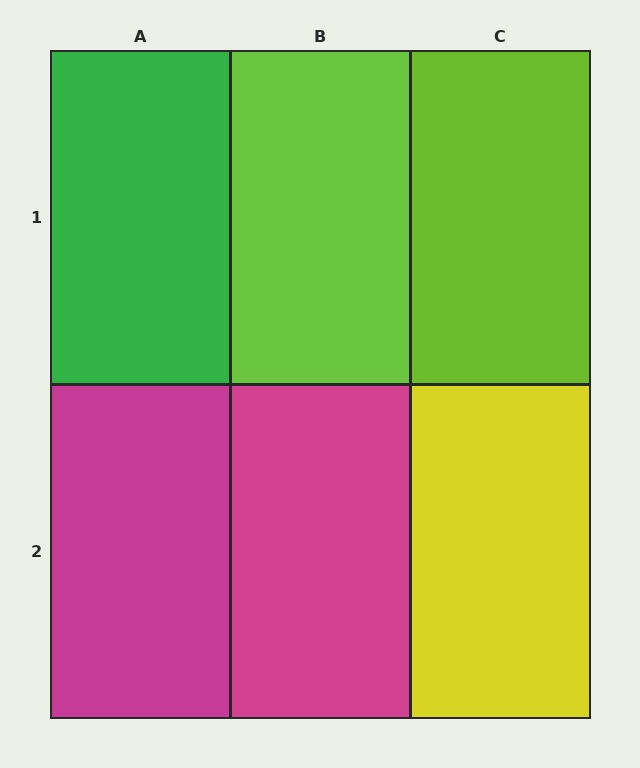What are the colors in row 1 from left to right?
Green, lime, lime.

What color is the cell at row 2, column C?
Yellow.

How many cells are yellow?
1 cell is yellow.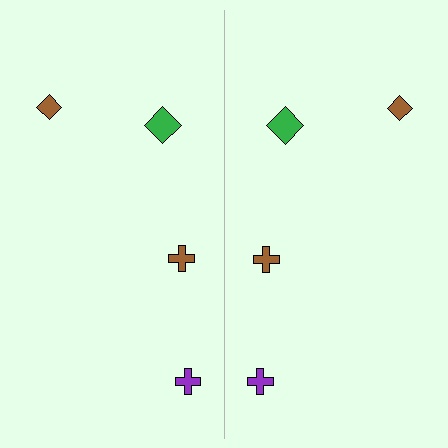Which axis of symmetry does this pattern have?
The pattern has a vertical axis of symmetry running through the center of the image.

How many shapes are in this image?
There are 8 shapes in this image.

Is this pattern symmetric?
Yes, this pattern has bilateral (reflection) symmetry.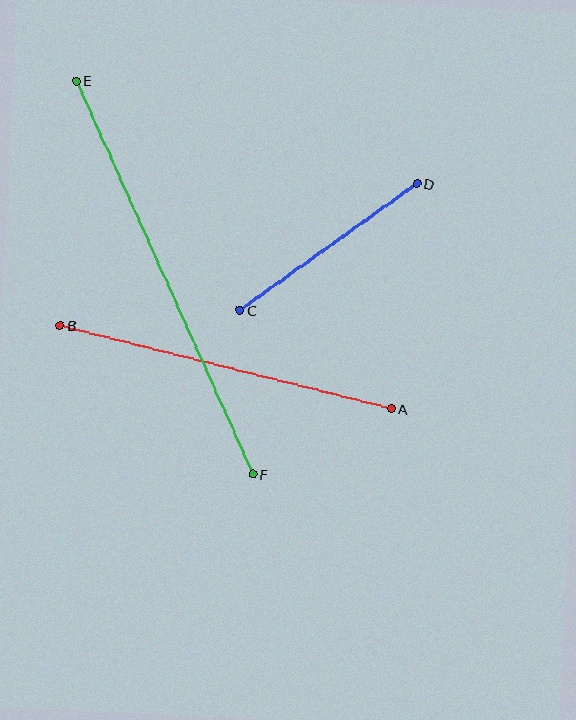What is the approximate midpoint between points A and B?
The midpoint is at approximately (226, 367) pixels.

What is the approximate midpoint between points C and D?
The midpoint is at approximately (329, 247) pixels.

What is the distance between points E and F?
The distance is approximately 432 pixels.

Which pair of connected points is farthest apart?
Points E and F are farthest apart.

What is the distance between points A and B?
The distance is approximately 341 pixels.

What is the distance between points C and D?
The distance is approximately 218 pixels.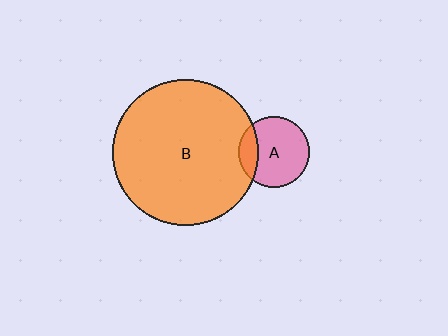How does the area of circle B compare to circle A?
Approximately 4.3 times.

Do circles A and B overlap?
Yes.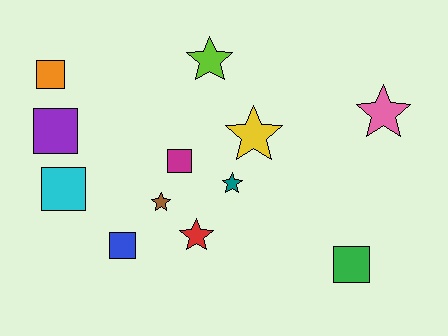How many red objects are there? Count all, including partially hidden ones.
There is 1 red object.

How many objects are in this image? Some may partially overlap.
There are 12 objects.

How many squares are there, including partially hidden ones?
There are 6 squares.